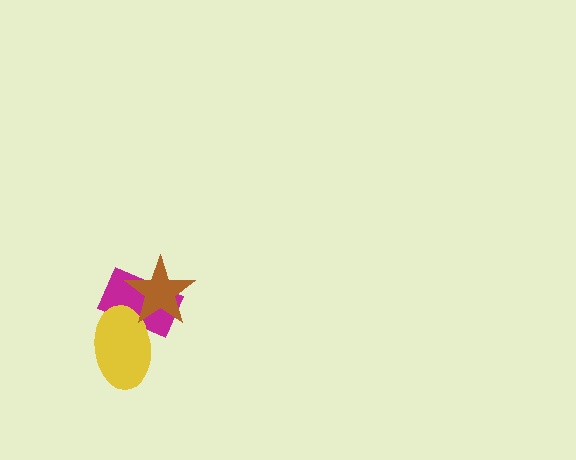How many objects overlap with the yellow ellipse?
2 objects overlap with the yellow ellipse.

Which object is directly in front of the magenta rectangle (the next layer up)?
The yellow ellipse is directly in front of the magenta rectangle.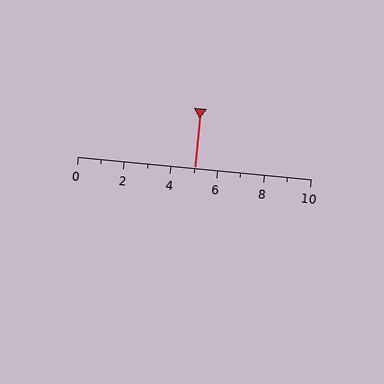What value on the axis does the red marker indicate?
The marker indicates approximately 5.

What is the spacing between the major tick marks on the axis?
The major ticks are spaced 2 apart.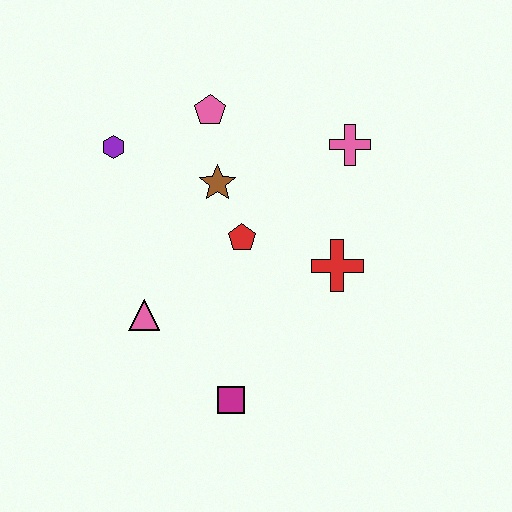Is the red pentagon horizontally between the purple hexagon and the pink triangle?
No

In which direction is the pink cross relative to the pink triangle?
The pink cross is to the right of the pink triangle.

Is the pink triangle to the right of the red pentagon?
No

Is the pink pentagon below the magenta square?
No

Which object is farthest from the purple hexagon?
The magenta square is farthest from the purple hexagon.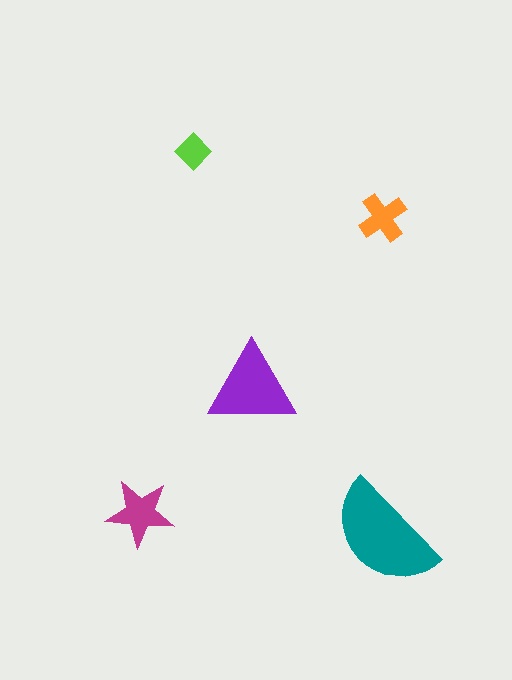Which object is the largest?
The teal semicircle.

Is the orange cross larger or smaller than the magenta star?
Smaller.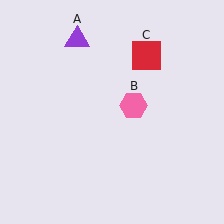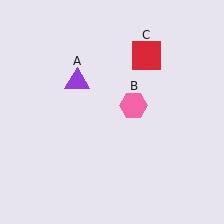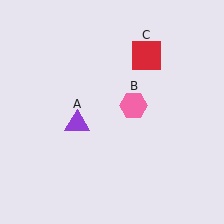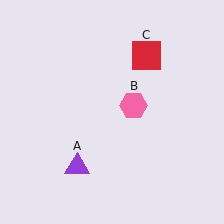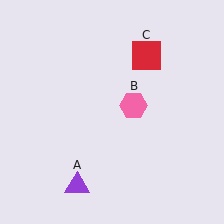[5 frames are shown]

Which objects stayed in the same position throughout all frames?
Pink hexagon (object B) and red square (object C) remained stationary.